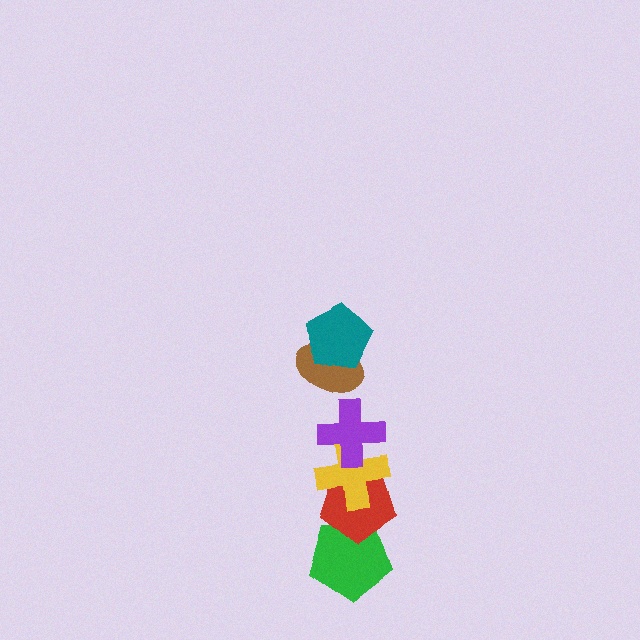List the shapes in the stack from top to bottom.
From top to bottom: the teal pentagon, the brown ellipse, the purple cross, the yellow cross, the red pentagon, the green pentagon.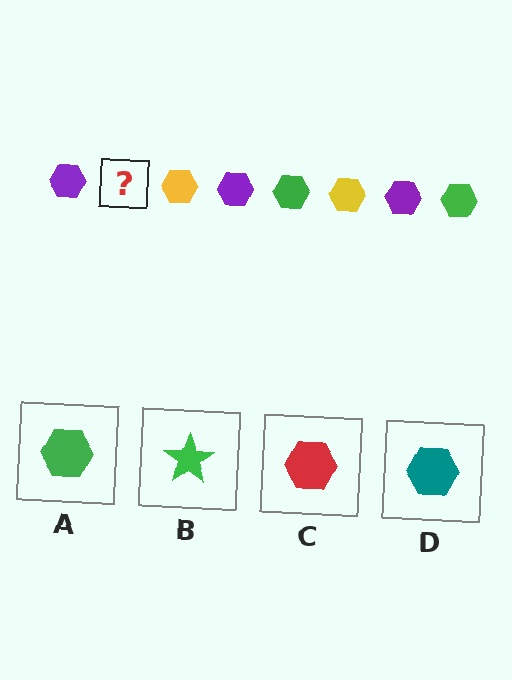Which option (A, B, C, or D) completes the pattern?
A.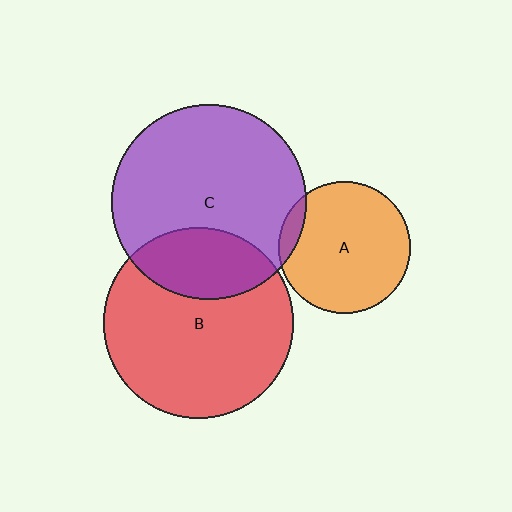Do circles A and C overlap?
Yes.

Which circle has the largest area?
Circle C (purple).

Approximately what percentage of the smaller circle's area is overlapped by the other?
Approximately 10%.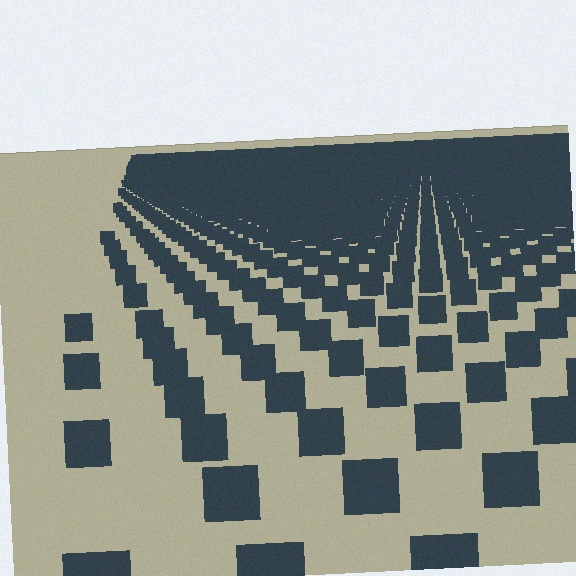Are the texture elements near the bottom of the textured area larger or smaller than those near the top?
Larger. Near the bottom, elements are closer to the viewer and appear at a bigger on-screen size.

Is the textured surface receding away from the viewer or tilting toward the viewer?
The surface is receding away from the viewer. Texture elements get smaller and denser toward the top.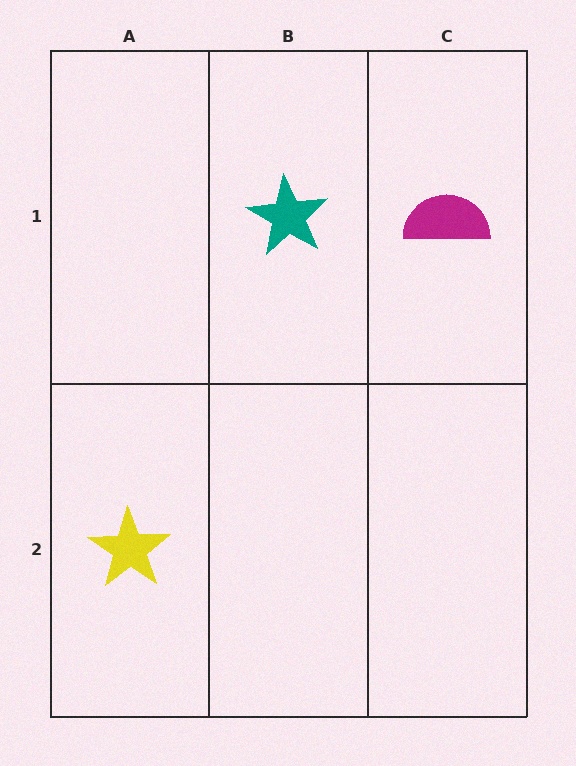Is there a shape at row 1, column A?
No, that cell is empty.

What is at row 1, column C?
A magenta semicircle.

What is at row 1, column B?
A teal star.